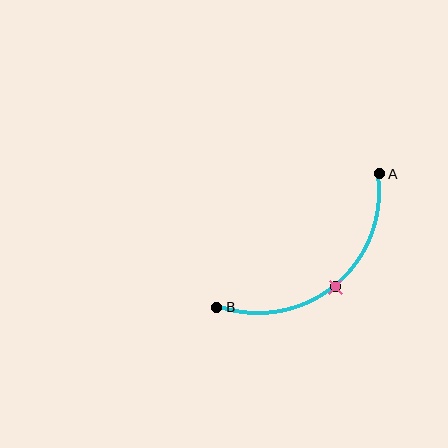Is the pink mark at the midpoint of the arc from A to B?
Yes. The pink mark lies on the arc at equal arc-length from both A and B — it is the arc midpoint.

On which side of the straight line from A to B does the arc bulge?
The arc bulges below and to the right of the straight line connecting A and B.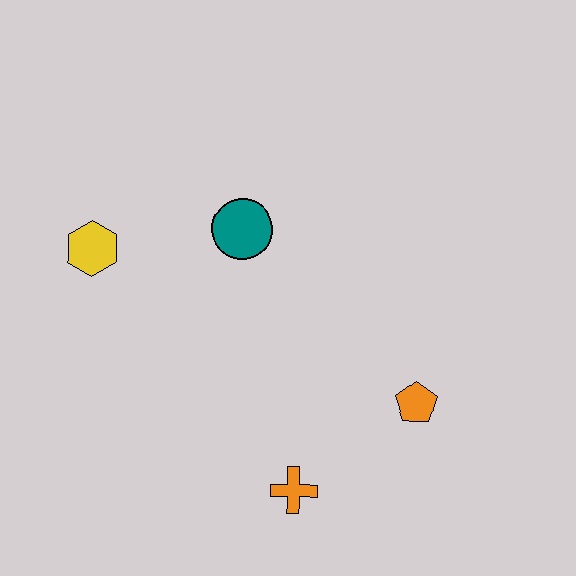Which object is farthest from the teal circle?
The orange cross is farthest from the teal circle.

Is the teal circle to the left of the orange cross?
Yes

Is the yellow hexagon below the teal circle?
Yes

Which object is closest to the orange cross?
The orange pentagon is closest to the orange cross.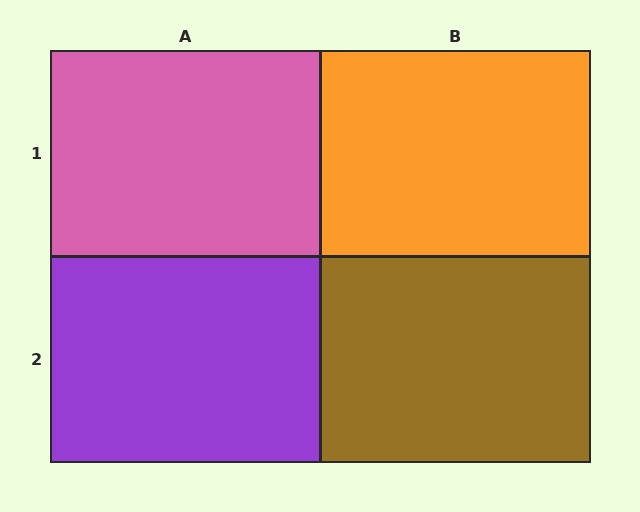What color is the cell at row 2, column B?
Brown.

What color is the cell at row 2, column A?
Purple.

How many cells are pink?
1 cell is pink.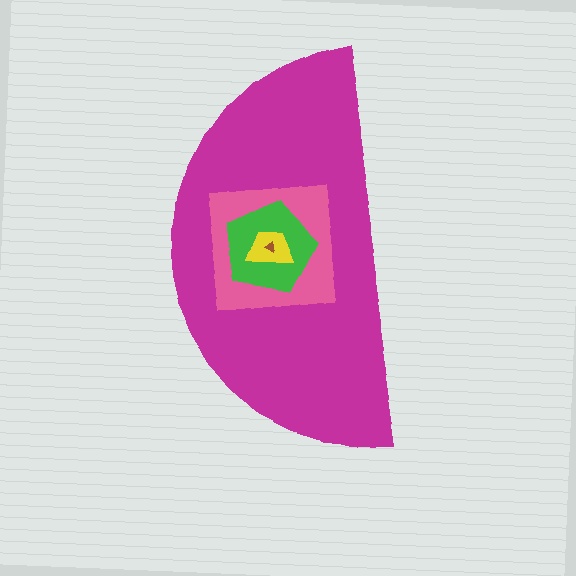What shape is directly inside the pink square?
The green pentagon.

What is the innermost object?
The brown triangle.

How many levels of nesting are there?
5.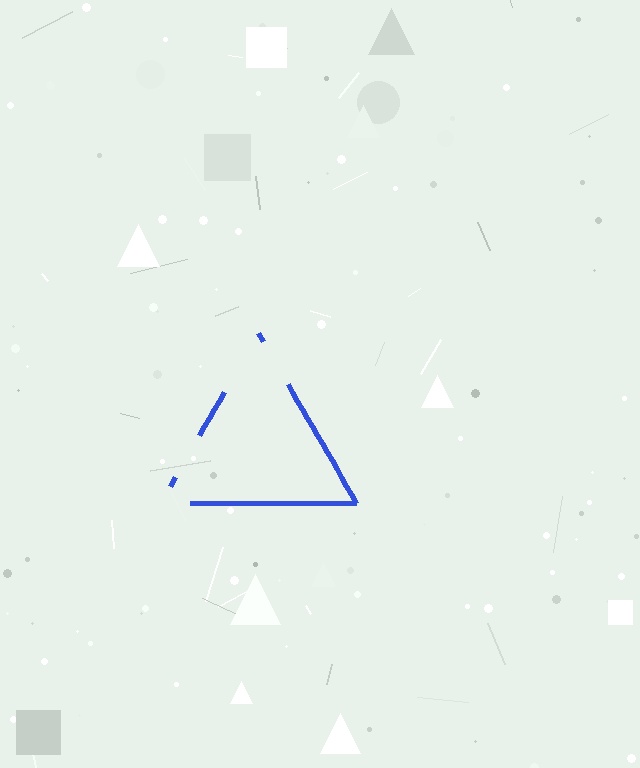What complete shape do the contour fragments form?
The contour fragments form a triangle.